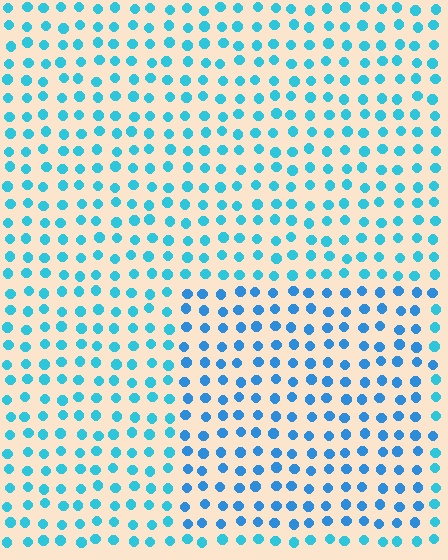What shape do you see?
I see a rectangle.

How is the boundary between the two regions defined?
The boundary is defined purely by a slight shift in hue (about 20 degrees). Spacing, size, and orientation are identical on both sides.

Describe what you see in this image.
The image is filled with small cyan elements in a uniform arrangement. A rectangle-shaped region is visible where the elements are tinted to a slightly different hue, forming a subtle color boundary.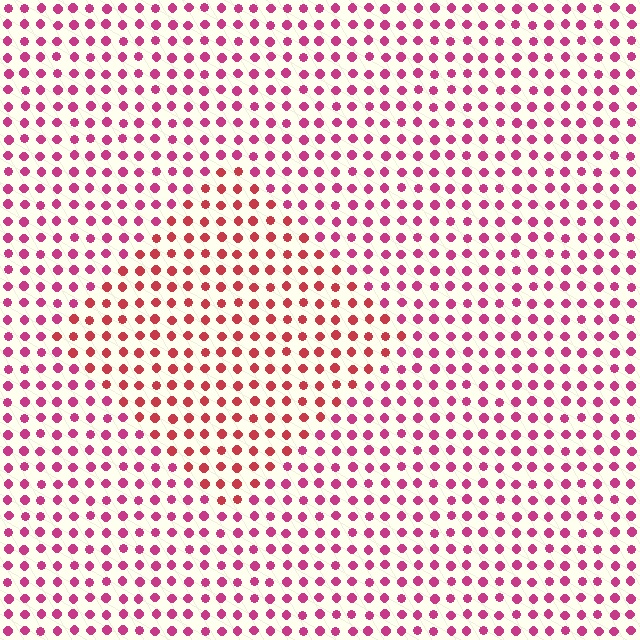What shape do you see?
I see a diamond.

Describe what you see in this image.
The image is filled with small magenta elements in a uniform arrangement. A diamond-shaped region is visible where the elements are tinted to a slightly different hue, forming a subtle color boundary.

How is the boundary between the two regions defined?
The boundary is defined purely by a slight shift in hue (about 27 degrees). Spacing, size, and orientation are identical on both sides.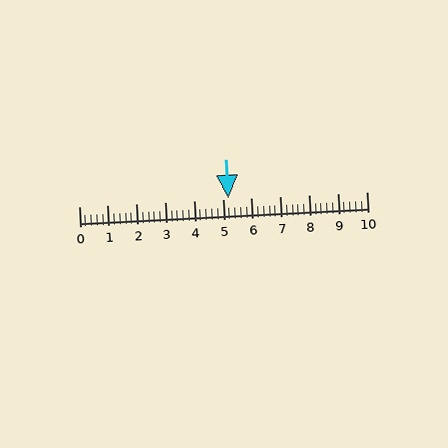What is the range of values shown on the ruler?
The ruler shows values from 0 to 10.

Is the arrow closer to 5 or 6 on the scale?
The arrow is closer to 5.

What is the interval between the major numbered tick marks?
The major tick marks are spaced 1 units apart.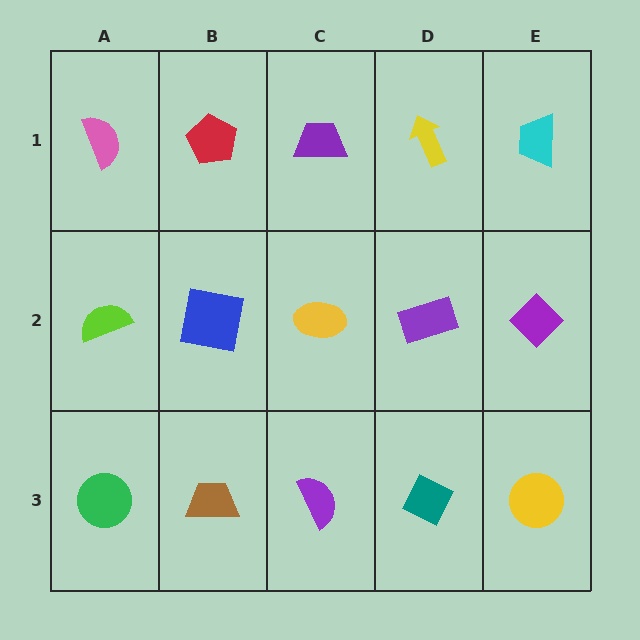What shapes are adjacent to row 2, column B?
A red pentagon (row 1, column B), a brown trapezoid (row 3, column B), a lime semicircle (row 2, column A), a yellow ellipse (row 2, column C).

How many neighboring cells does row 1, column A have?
2.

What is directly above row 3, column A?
A lime semicircle.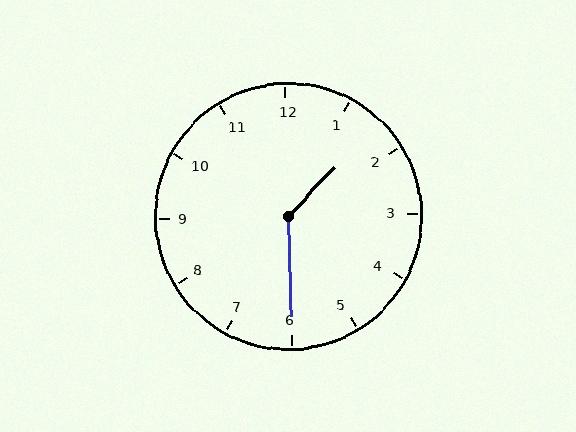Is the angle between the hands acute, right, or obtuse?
It is obtuse.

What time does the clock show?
1:30.